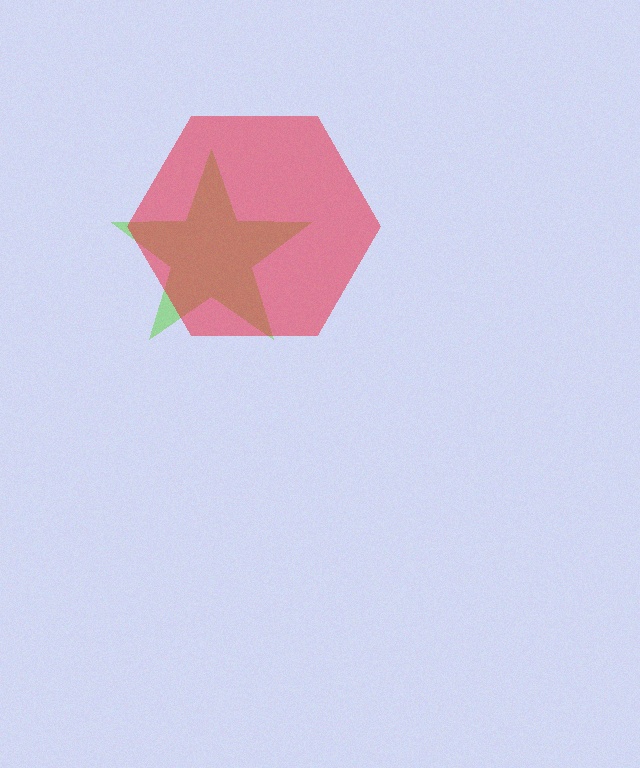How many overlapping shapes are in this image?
There are 2 overlapping shapes in the image.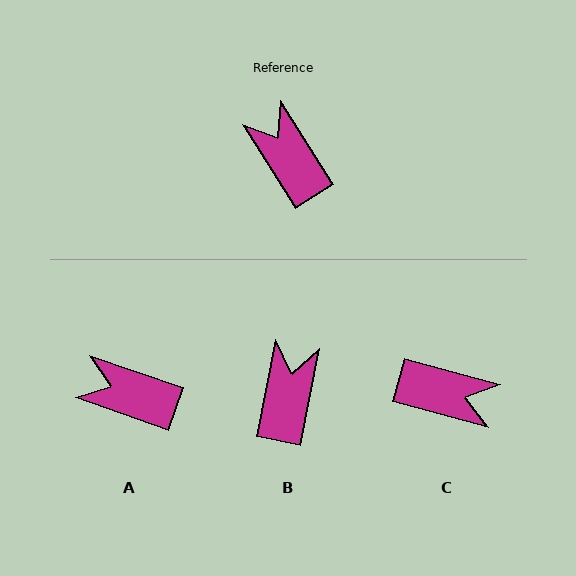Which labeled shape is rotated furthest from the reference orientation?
C, about 138 degrees away.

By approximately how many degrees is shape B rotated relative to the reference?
Approximately 44 degrees clockwise.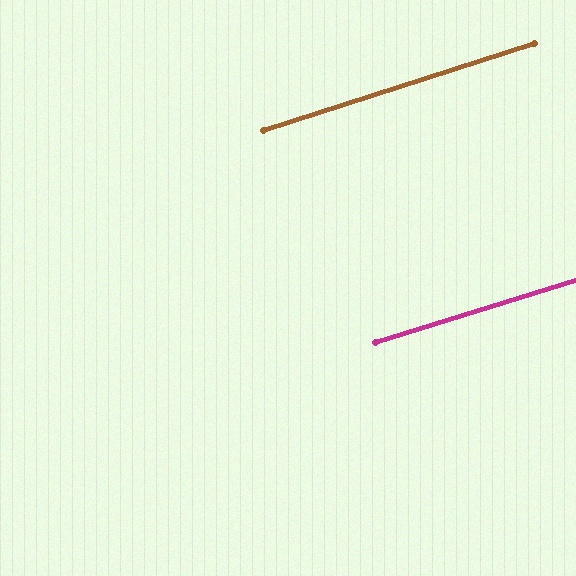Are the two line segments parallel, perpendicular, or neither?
Parallel — their directions differ by only 0.6°.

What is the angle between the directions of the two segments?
Approximately 1 degree.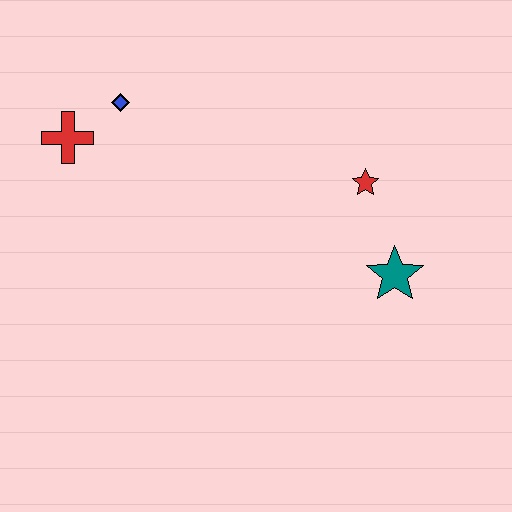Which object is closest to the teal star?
The red star is closest to the teal star.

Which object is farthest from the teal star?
The red cross is farthest from the teal star.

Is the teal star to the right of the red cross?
Yes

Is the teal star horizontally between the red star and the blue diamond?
No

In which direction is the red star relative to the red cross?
The red star is to the right of the red cross.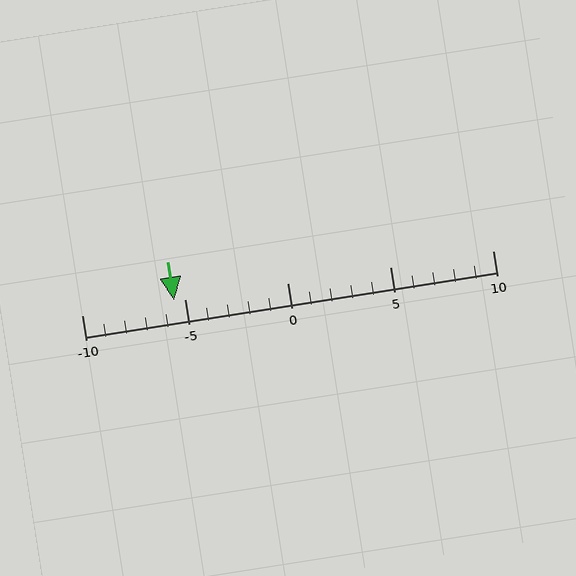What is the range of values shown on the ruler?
The ruler shows values from -10 to 10.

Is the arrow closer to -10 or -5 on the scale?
The arrow is closer to -5.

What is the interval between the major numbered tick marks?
The major tick marks are spaced 5 units apart.